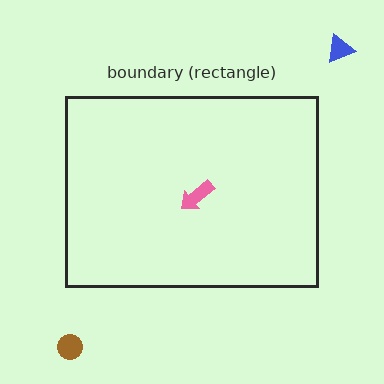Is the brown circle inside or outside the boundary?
Outside.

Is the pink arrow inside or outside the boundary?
Inside.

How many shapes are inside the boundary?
1 inside, 2 outside.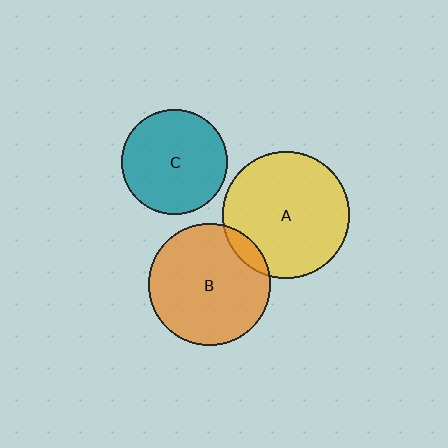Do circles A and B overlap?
Yes.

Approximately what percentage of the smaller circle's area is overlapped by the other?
Approximately 10%.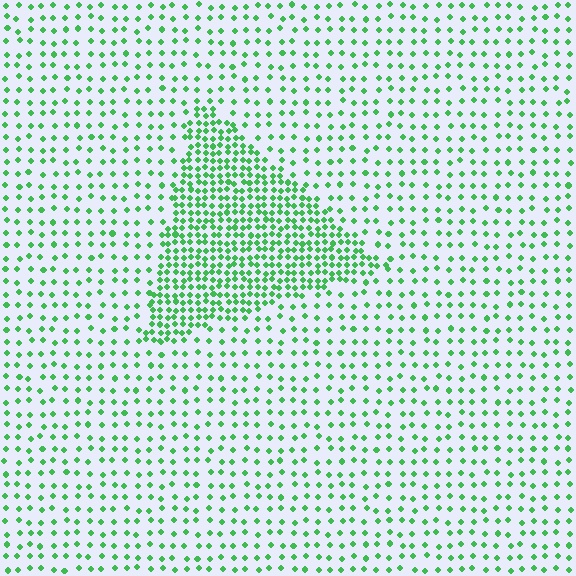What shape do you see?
I see a triangle.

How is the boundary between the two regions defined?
The boundary is defined by a change in element density (approximately 2.6x ratio). All elements are the same color, size, and shape.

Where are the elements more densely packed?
The elements are more densely packed inside the triangle boundary.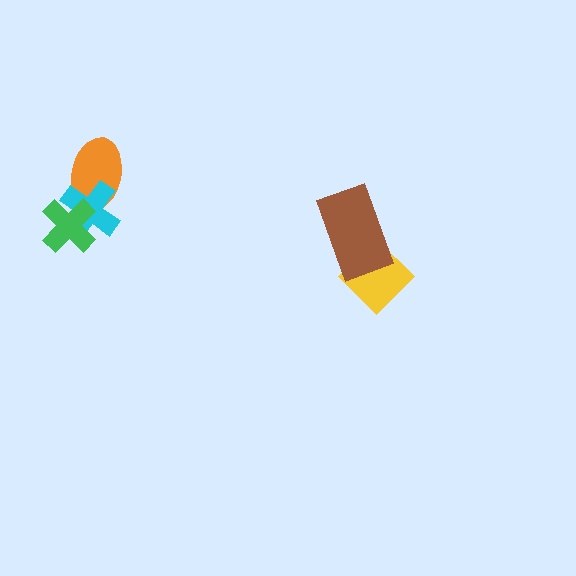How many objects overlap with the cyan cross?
2 objects overlap with the cyan cross.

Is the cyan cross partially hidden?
Yes, it is partially covered by another shape.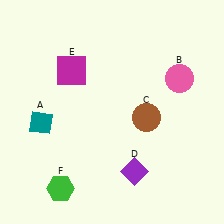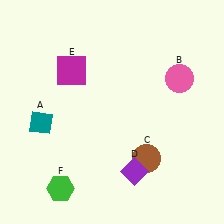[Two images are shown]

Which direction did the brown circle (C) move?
The brown circle (C) moved down.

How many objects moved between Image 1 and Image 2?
1 object moved between the two images.